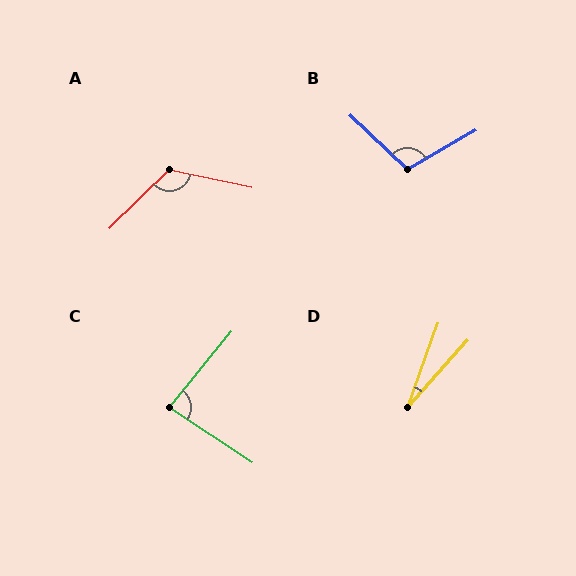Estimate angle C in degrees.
Approximately 84 degrees.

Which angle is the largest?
A, at approximately 123 degrees.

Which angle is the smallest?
D, at approximately 22 degrees.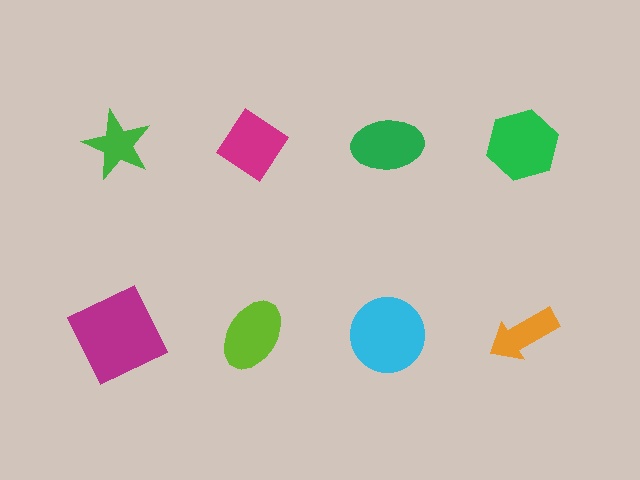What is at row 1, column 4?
A green hexagon.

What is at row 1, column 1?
A green star.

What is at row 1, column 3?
A green ellipse.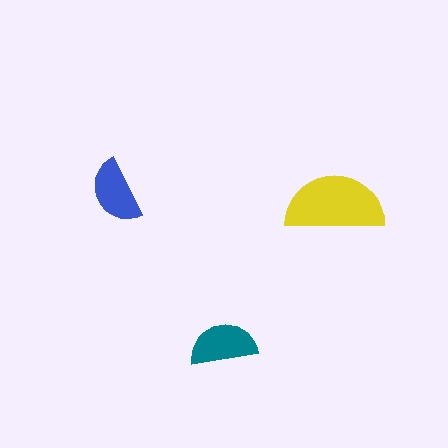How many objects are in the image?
There are 3 objects in the image.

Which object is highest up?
The blue semicircle is topmost.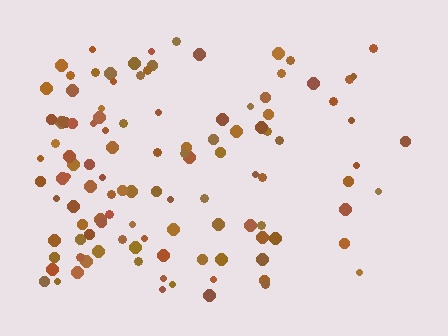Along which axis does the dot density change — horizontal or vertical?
Horizontal.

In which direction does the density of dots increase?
From right to left, with the left side densest.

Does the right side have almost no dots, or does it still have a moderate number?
Still a moderate number, just noticeably fewer than the left.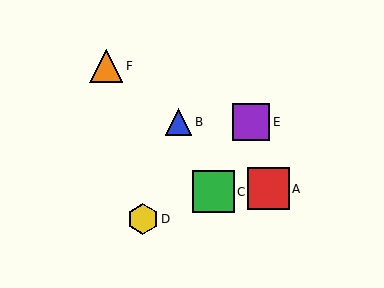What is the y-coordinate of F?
Object F is at y≈66.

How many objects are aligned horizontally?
2 objects (B, E) are aligned horizontally.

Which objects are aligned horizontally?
Objects B, E are aligned horizontally.